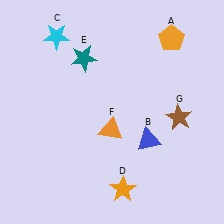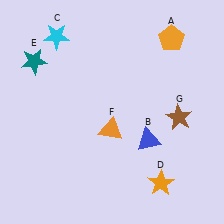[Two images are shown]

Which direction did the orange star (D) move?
The orange star (D) moved right.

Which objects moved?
The objects that moved are: the orange star (D), the teal star (E).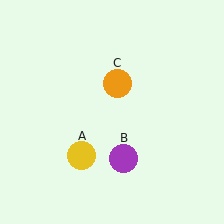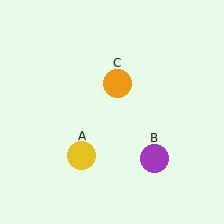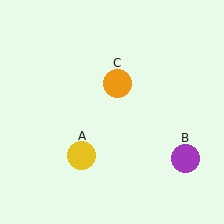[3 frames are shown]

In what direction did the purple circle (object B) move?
The purple circle (object B) moved right.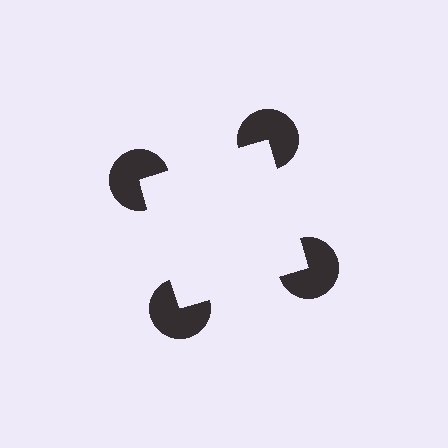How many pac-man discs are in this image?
There are 4 — one at each vertex of the illusory square.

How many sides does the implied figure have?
4 sides.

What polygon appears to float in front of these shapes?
An illusory square — its edges are inferred from the aligned wedge cuts in the pac-man discs, not physically drawn.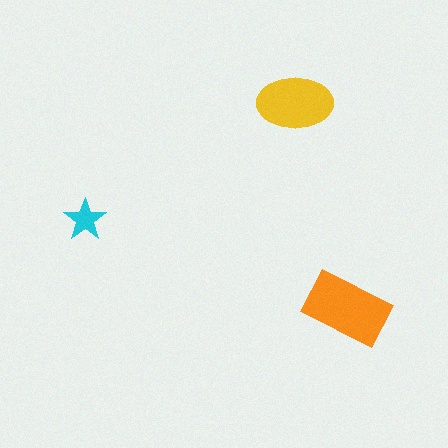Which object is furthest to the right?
The orange rectangle is rightmost.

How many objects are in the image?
There are 3 objects in the image.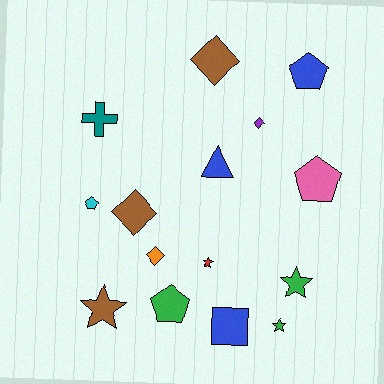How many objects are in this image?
There are 15 objects.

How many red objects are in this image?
There is 1 red object.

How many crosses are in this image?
There is 1 cross.